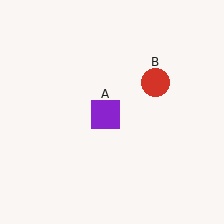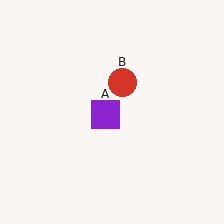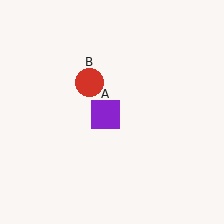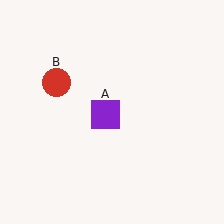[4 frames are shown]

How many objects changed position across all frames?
1 object changed position: red circle (object B).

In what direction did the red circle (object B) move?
The red circle (object B) moved left.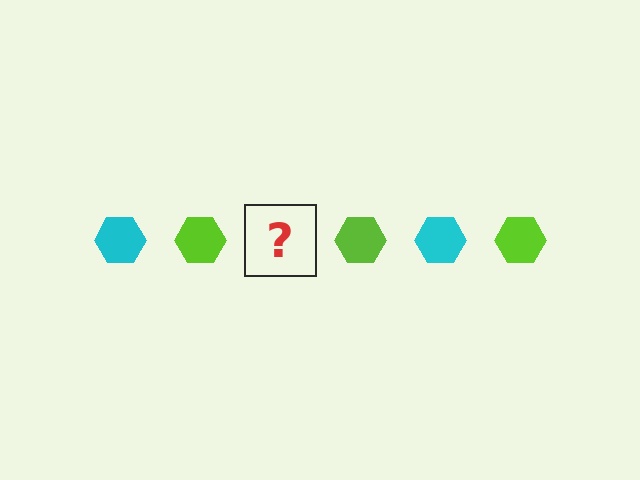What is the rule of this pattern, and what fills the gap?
The rule is that the pattern cycles through cyan, lime hexagons. The gap should be filled with a cyan hexagon.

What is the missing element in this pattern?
The missing element is a cyan hexagon.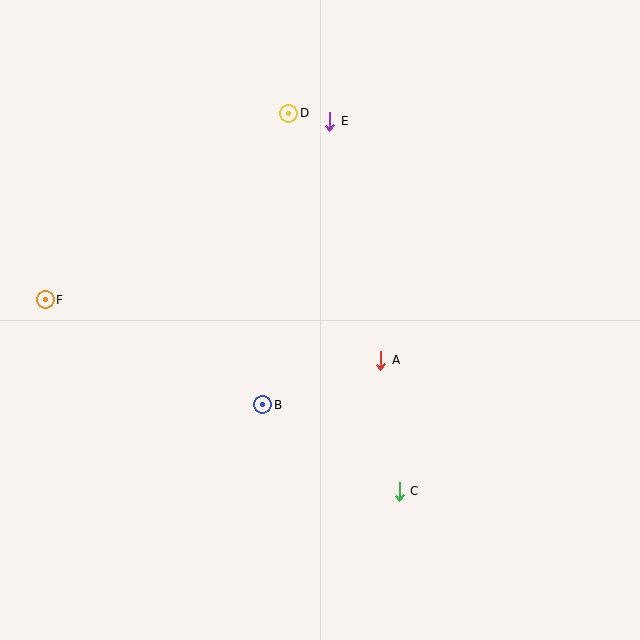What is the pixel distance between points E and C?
The distance between E and C is 376 pixels.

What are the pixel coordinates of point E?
Point E is at (330, 121).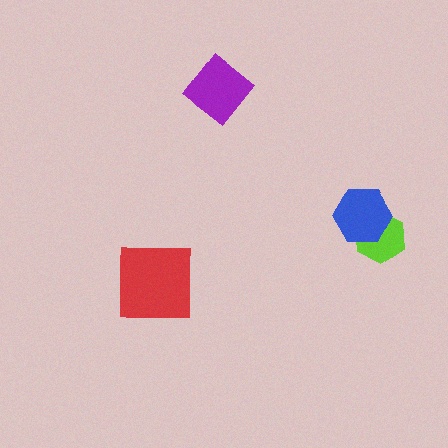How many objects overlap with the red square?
0 objects overlap with the red square.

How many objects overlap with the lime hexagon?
1 object overlaps with the lime hexagon.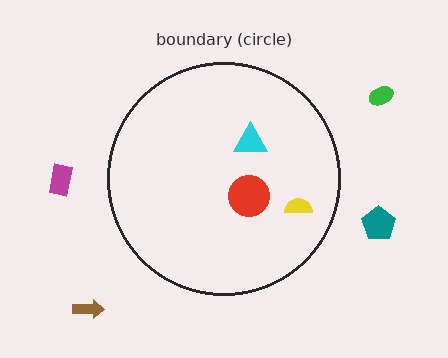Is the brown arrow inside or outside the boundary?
Outside.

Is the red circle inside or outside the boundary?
Inside.